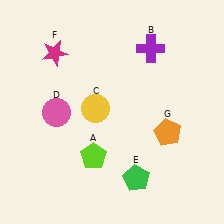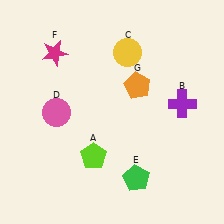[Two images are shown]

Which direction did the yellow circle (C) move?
The yellow circle (C) moved up.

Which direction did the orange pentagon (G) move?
The orange pentagon (G) moved up.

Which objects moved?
The objects that moved are: the purple cross (B), the yellow circle (C), the orange pentagon (G).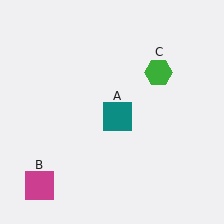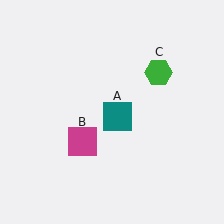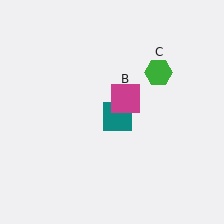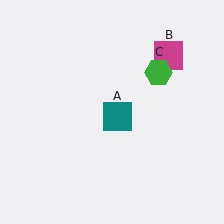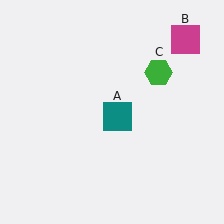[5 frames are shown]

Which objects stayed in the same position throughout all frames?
Teal square (object A) and green hexagon (object C) remained stationary.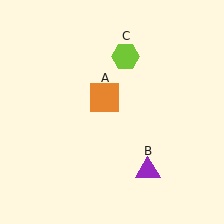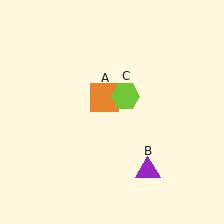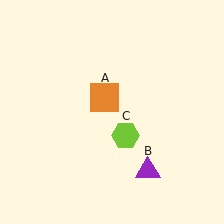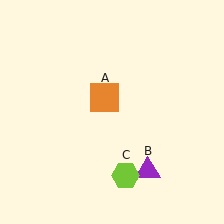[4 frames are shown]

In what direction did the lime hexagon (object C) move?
The lime hexagon (object C) moved down.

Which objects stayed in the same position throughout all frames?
Orange square (object A) and purple triangle (object B) remained stationary.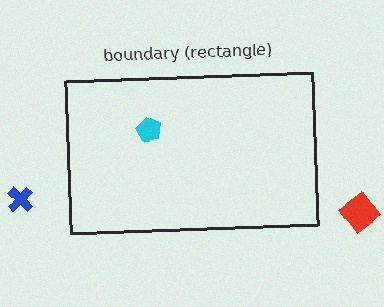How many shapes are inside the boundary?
1 inside, 2 outside.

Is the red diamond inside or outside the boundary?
Outside.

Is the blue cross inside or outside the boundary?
Outside.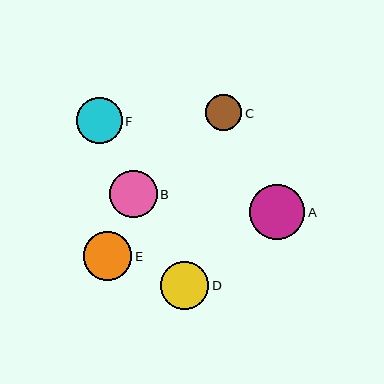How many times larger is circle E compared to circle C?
Circle E is approximately 1.3 times the size of circle C.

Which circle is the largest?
Circle A is the largest with a size of approximately 56 pixels.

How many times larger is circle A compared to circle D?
Circle A is approximately 1.2 times the size of circle D.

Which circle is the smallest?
Circle C is the smallest with a size of approximately 36 pixels.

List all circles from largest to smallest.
From largest to smallest: A, E, D, B, F, C.